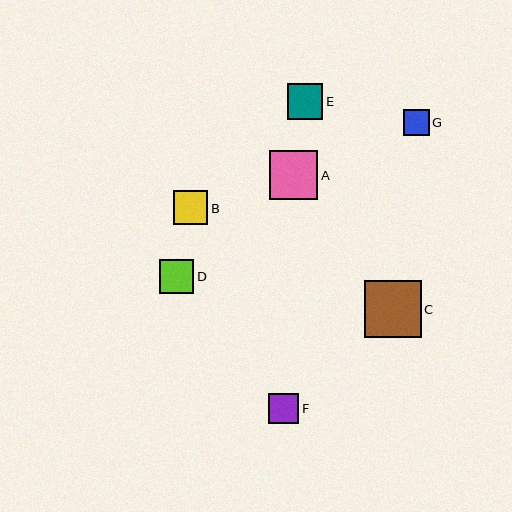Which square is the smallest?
Square G is the smallest with a size of approximately 26 pixels.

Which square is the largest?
Square C is the largest with a size of approximately 57 pixels.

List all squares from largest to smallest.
From largest to smallest: C, A, E, D, B, F, G.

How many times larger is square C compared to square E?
Square C is approximately 1.6 times the size of square E.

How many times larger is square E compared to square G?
Square E is approximately 1.4 times the size of square G.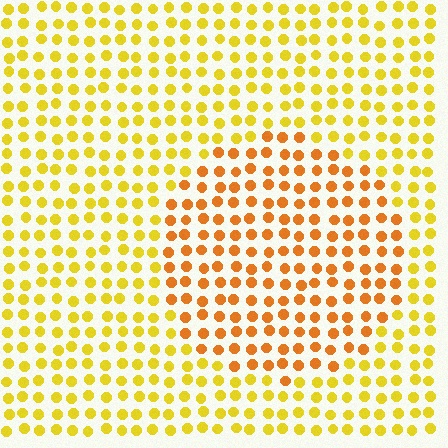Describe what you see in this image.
The image is filled with small yellow elements in a uniform arrangement. A circle-shaped region is visible where the elements are tinted to a slightly different hue, forming a subtle color boundary.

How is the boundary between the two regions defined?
The boundary is defined purely by a slight shift in hue (about 28 degrees). Spacing, size, and orientation are identical on both sides.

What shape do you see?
I see a circle.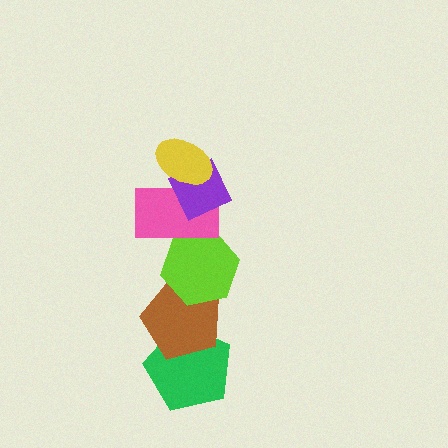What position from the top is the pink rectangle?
The pink rectangle is 3rd from the top.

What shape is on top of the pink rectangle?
The purple diamond is on top of the pink rectangle.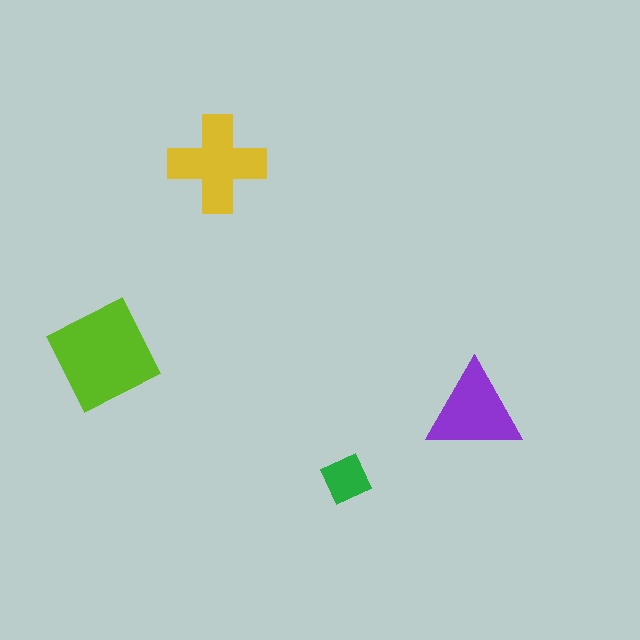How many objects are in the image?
There are 4 objects in the image.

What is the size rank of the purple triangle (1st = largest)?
3rd.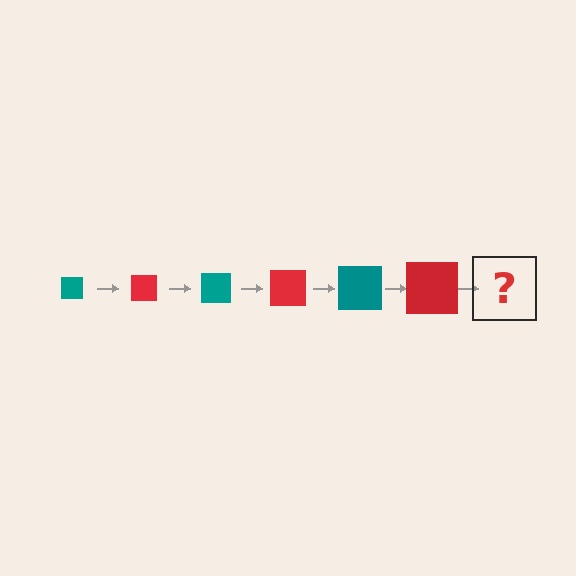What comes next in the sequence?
The next element should be a teal square, larger than the previous one.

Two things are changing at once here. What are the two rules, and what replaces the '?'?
The two rules are that the square grows larger each step and the color cycles through teal and red. The '?' should be a teal square, larger than the previous one.